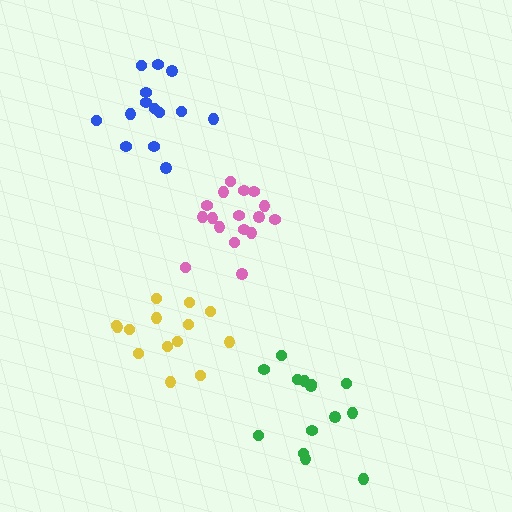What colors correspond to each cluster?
The clusters are colored: blue, green, pink, yellow.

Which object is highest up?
The blue cluster is topmost.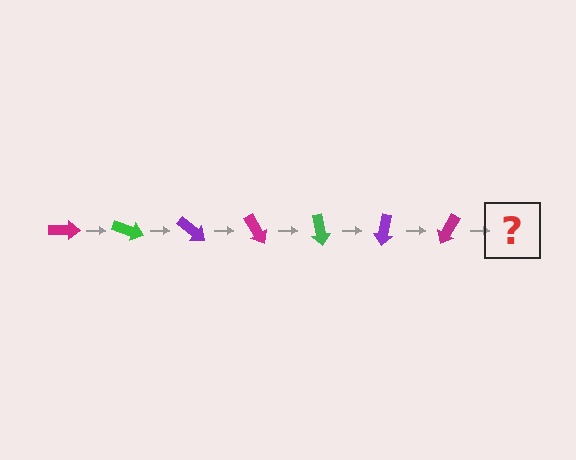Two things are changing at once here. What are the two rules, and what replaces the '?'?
The two rules are that it rotates 20 degrees each step and the color cycles through magenta, green, and purple. The '?' should be a green arrow, rotated 140 degrees from the start.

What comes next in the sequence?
The next element should be a green arrow, rotated 140 degrees from the start.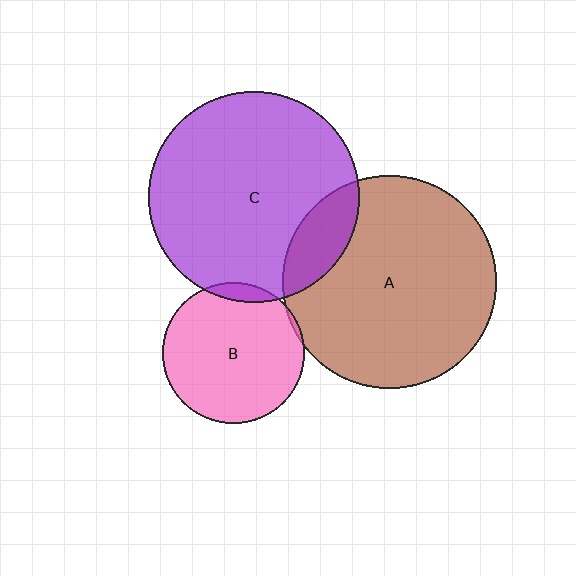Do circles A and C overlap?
Yes.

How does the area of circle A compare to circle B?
Approximately 2.3 times.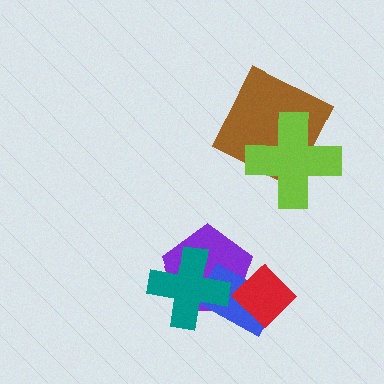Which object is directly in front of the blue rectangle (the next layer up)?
The teal cross is directly in front of the blue rectangle.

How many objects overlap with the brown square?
1 object overlaps with the brown square.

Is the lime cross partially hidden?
No, no other shape covers it.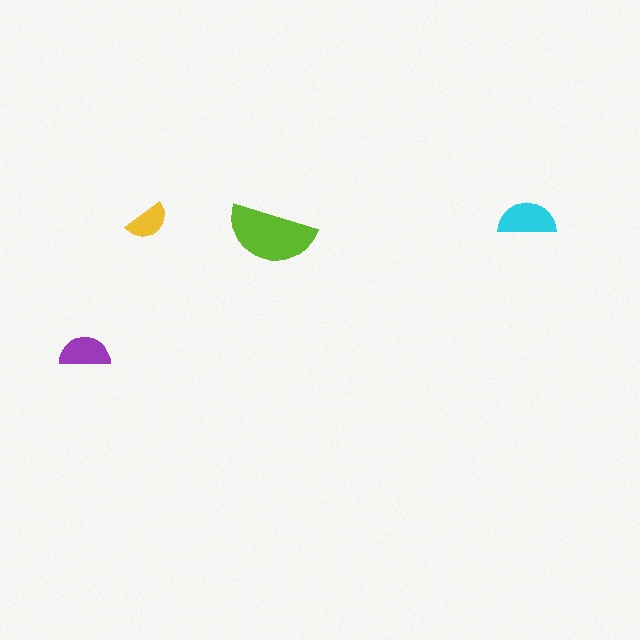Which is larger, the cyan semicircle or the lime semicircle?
The lime one.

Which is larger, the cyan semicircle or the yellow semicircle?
The cyan one.